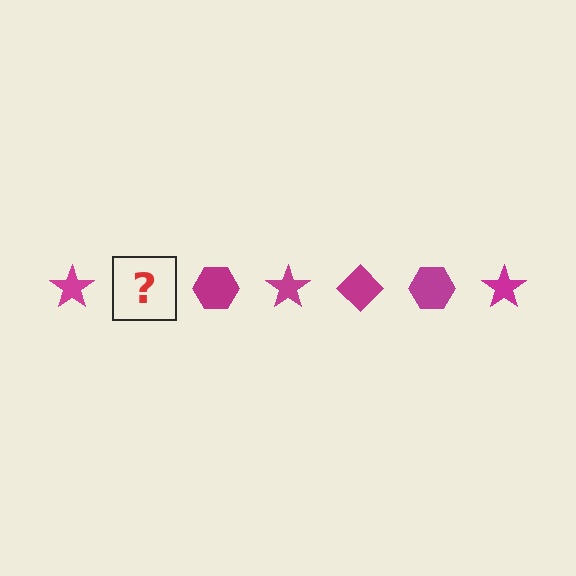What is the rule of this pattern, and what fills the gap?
The rule is that the pattern cycles through star, diamond, hexagon shapes in magenta. The gap should be filled with a magenta diamond.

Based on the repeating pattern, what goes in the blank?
The blank should be a magenta diamond.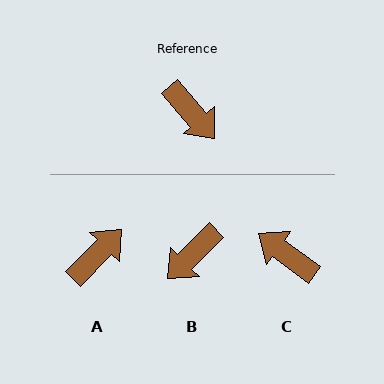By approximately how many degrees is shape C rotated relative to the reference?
Approximately 167 degrees clockwise.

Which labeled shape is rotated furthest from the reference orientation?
C, about 167 degrees away.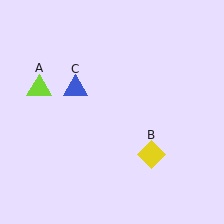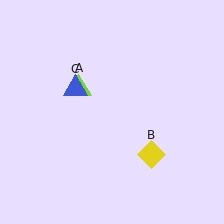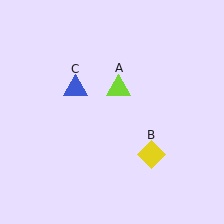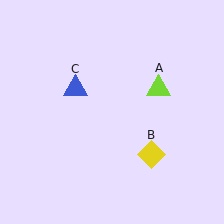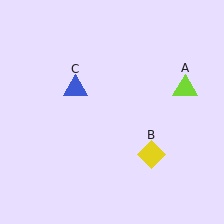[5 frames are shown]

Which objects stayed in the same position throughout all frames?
Yellow diamond (object B) and blue triangle (object C) remained stationary.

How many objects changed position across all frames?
1 object changed position: lime triangle (object A).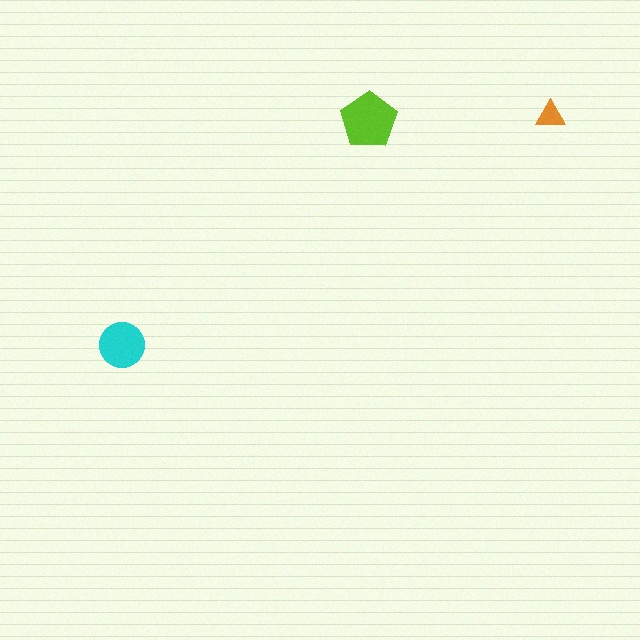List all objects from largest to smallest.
The lime pentagon, the cyan circle, the orange triangle.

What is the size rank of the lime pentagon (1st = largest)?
1st.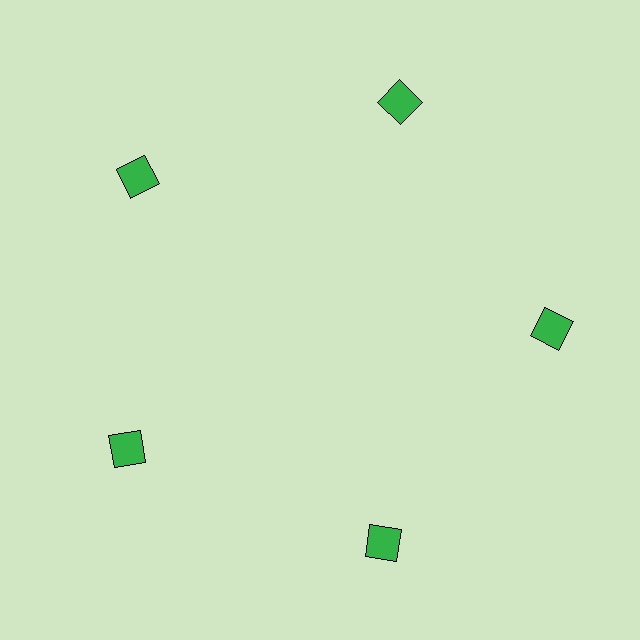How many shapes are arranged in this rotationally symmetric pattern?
There are 5 shapes, arranged in 5 groups of 1.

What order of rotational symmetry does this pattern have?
This pattern has 5-fold rotational symmetry.